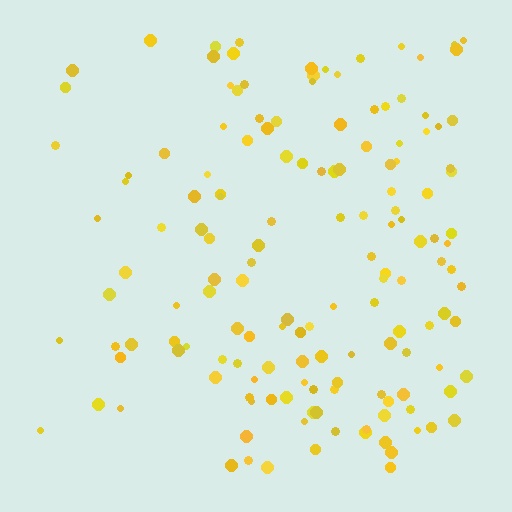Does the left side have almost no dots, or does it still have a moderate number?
Still a moderate number, just noticeably fewer than the right.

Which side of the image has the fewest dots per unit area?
The left.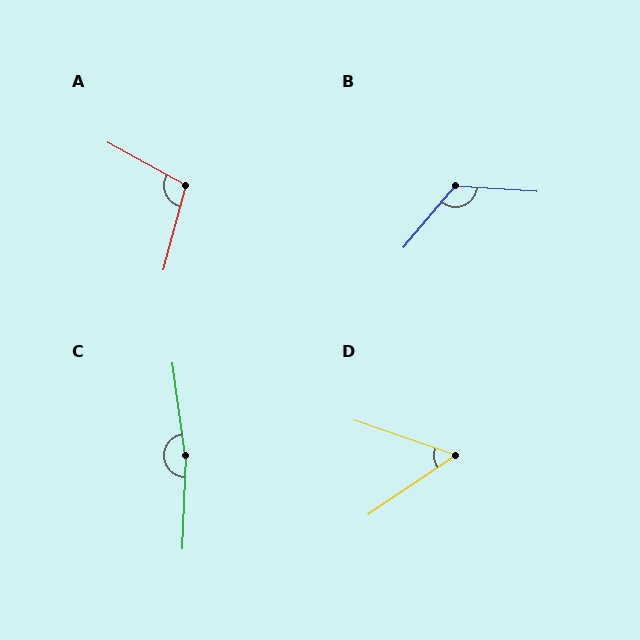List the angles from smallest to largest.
D (53°), A (103°), B (126°), C (170°).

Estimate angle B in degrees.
Approximately 126 degrees.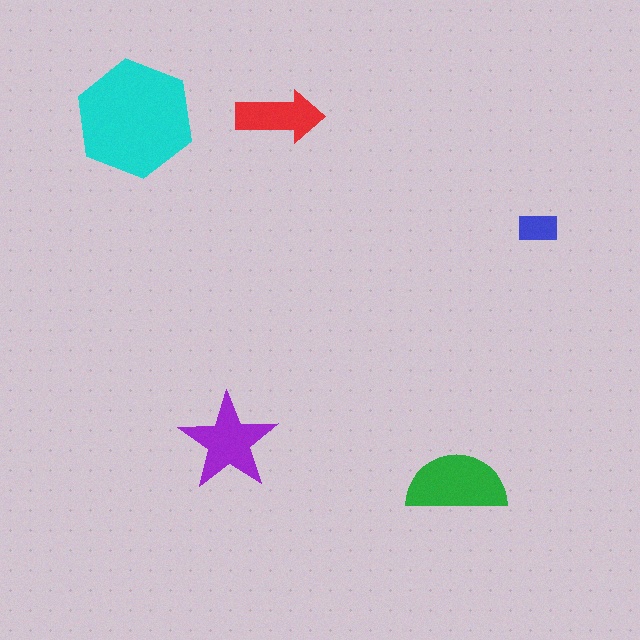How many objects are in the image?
There are 5 objects in the image.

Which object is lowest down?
The green semicircle is bottommost.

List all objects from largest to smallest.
The cyan hexagon, the green semicircle, the purple star, the red arrow, the blue rectangle.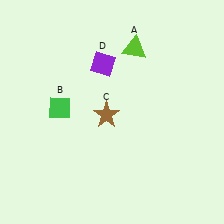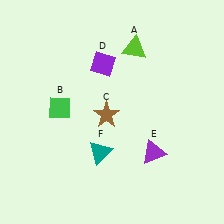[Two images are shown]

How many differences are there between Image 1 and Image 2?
There are 2 differences between the two images.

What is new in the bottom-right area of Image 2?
A purple triangle (E) was added in the bottom-right area of Image 2.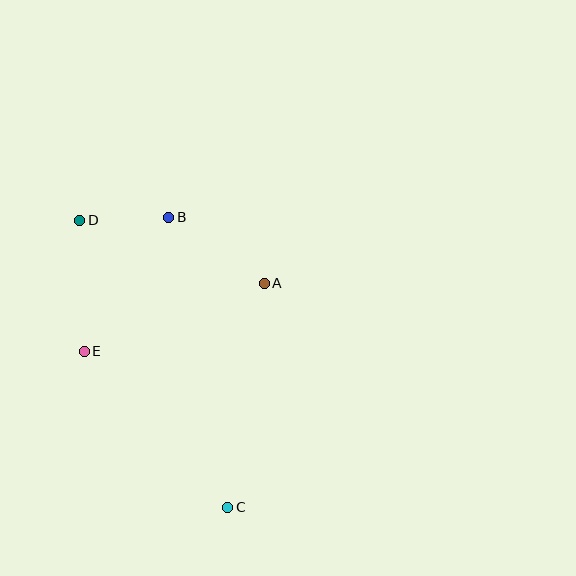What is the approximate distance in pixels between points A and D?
The distance between A and D is approximately 195 pixels.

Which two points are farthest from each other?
Points C and D are farthest from each other.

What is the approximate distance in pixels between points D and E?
The distance between D and E is approximately 131 pixels.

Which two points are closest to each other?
Points B and D are closest to each other.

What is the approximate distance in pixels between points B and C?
The distance between B and C is approximately 296 pixels.